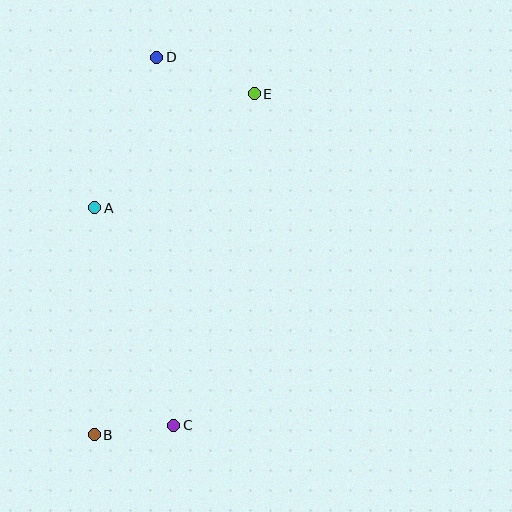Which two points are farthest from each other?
Points B and D are farthest from each other.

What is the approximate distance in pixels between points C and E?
The distance between C and E is approximately 341 pixels.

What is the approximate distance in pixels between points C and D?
The distance between C and D is approximately 369 pixels.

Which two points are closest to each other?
Points B and C are closest to each other.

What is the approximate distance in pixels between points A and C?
The distance between A and C is approximately 231 pixels.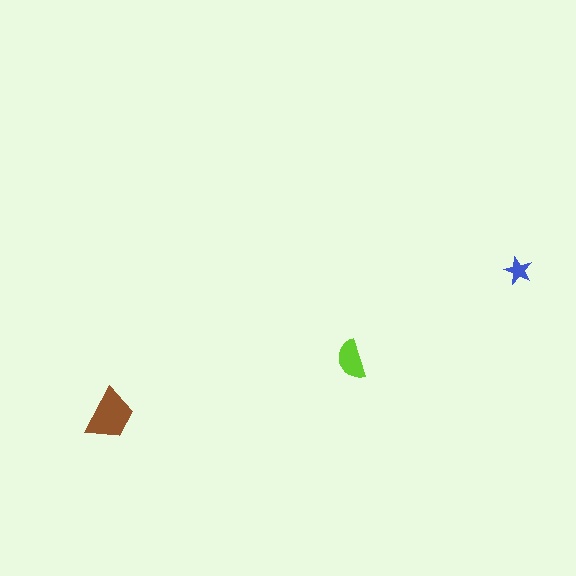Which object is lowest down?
The brown trapezoid is bottommost.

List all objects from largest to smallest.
The brown trapezoid, the lime semicircle, the blue star.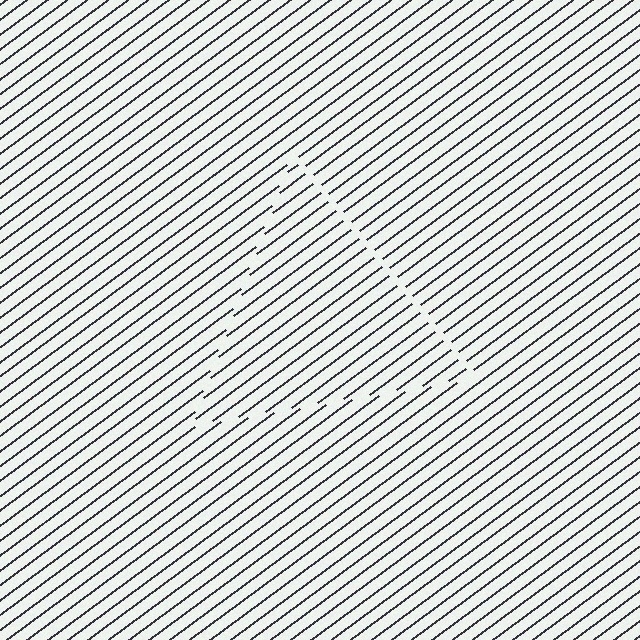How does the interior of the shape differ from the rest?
The interior of the shape contains the same grating, shifted by half a period — the contour is defined by the phase discontinuity where line-ends from the inner and outer gratings abut.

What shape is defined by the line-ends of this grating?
An illusory triangle. The interior of the shape contains the same grating, shifted by half a period — the contour is defined by the phase discontinuity where line-ends from the inner and outer gratings abut.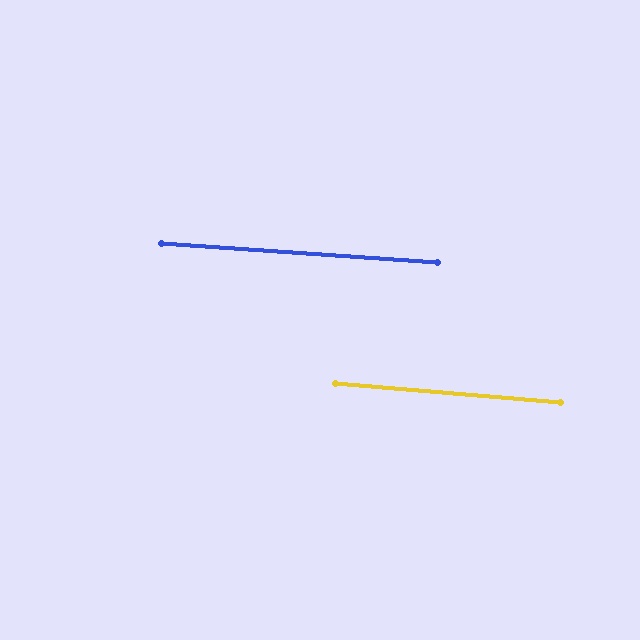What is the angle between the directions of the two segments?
Approximately 1 degree.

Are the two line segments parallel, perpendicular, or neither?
Parallel — their directions differ by only 0.8°.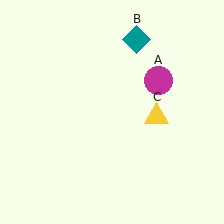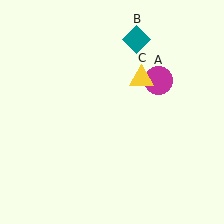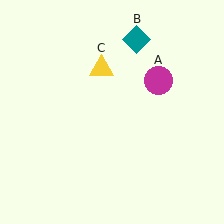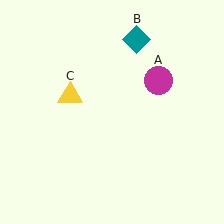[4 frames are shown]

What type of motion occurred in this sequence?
The yellow triangle (object C) rotated counterclockwise around the center of the scene.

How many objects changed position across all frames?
1 object changed position: yellow triangle (object C).